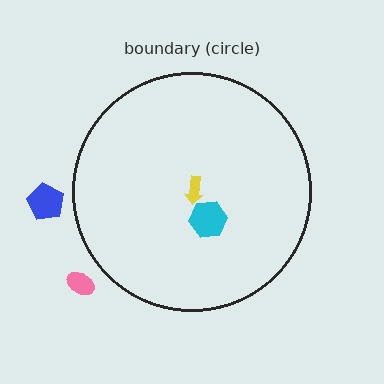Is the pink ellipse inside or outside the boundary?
Outside.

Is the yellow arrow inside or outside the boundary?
Inside.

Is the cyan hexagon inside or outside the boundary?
Inside.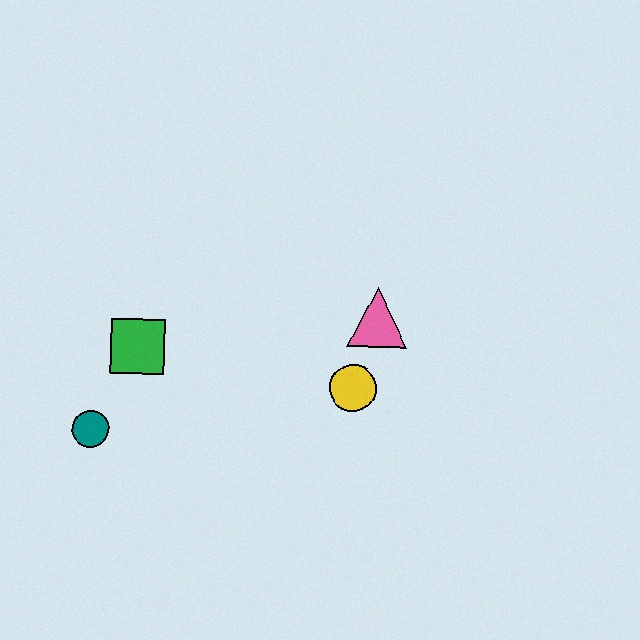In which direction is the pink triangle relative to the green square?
The pink triangle is to the right of the green square.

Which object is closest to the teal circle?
The green square is closest to the teal circle.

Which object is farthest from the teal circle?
The pink triangle is farthest from the teal circle.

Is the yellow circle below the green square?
Yes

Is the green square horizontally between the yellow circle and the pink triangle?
No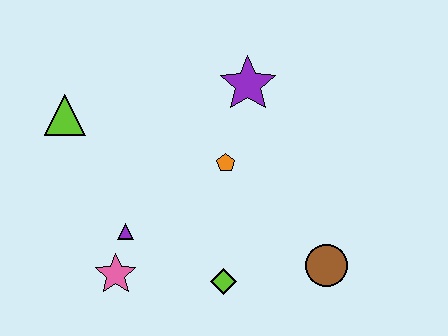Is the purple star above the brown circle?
Yes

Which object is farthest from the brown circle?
The lime triangle is farthest from the brown circle.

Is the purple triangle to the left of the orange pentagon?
Yes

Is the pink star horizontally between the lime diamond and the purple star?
No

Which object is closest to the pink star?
The purple triangle is closest to the pink star.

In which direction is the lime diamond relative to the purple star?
The lime diamond is below the purple star.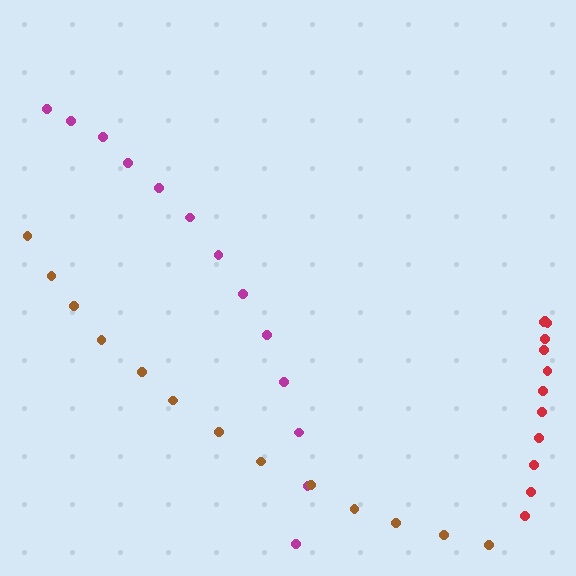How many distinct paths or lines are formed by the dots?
There are 3 distinct paths.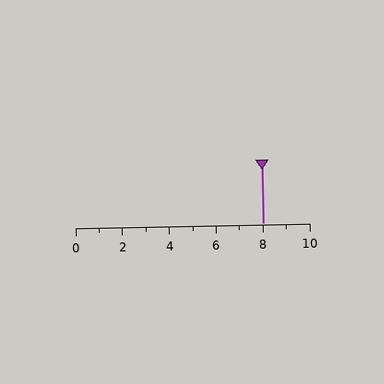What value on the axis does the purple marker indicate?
The marker indicates approximately 8.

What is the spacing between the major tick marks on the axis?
The major ticks are spaced 2 apart.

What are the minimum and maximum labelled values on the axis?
The axis runs from 0 to 10.